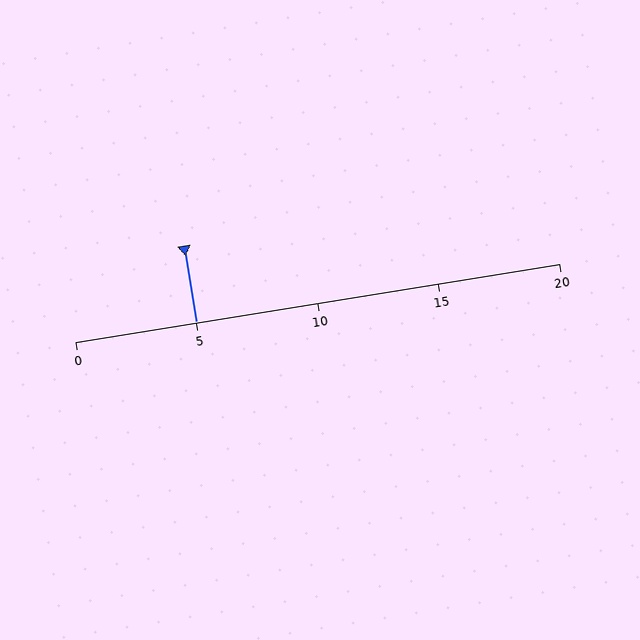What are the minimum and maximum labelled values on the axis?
The axis runs from 0 to 20.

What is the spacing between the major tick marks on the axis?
The major ticks are spaced 5 apart.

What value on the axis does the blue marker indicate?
The marker indicates approximately 5.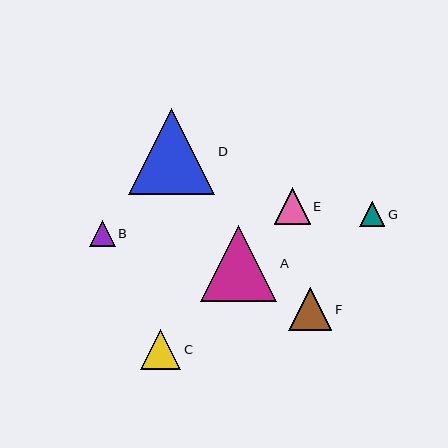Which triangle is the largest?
Triangle D is the largest with a size of approximately 86 pixels.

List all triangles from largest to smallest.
From largest to smallest: D, A, F, C, E, B, G.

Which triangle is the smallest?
Triangle G is the smallest with a size of approximately 25 pixels.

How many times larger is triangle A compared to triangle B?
Triangle A is approximately 2.9 times the size of triangle B.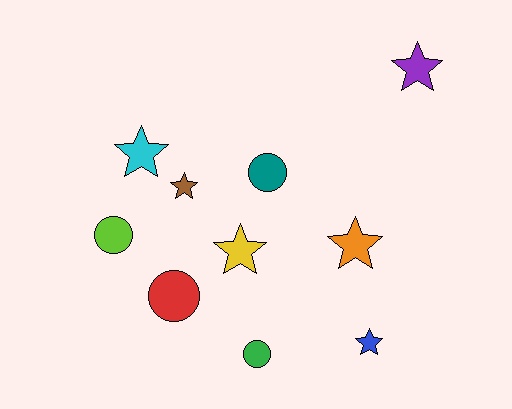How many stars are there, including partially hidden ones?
There are 6 stars.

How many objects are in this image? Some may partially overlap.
There are 10 objects.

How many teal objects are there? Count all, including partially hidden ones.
There is 1 teal object.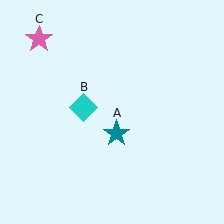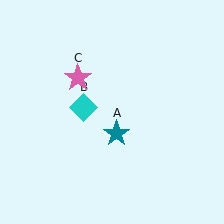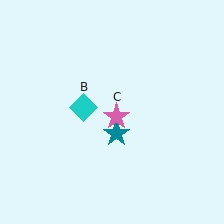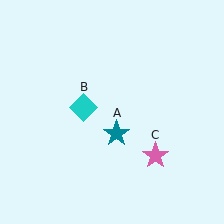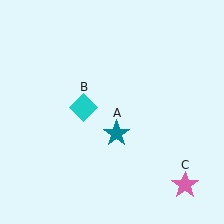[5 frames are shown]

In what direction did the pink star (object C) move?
The pink star (object C) moved down and to the right.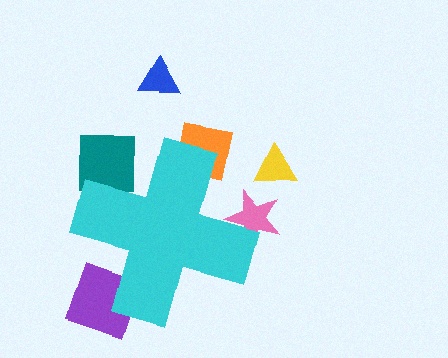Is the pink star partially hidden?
Yes, the pink star is partially hidden behind the cyan cross.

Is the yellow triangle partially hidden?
No, the yellow triangle is fully visible.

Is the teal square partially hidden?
Yes, the teal square is partially hidden behind the cyan cross.